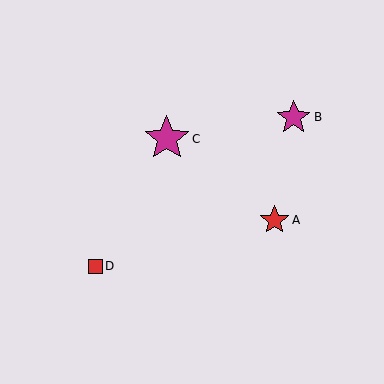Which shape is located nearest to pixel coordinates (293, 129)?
The magenta star (labeled B) at (294, 117) is nearest to that location.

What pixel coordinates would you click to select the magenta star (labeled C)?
Click at (167, 139) to select the magenta star C.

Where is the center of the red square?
The center of the red square is at (96, 266).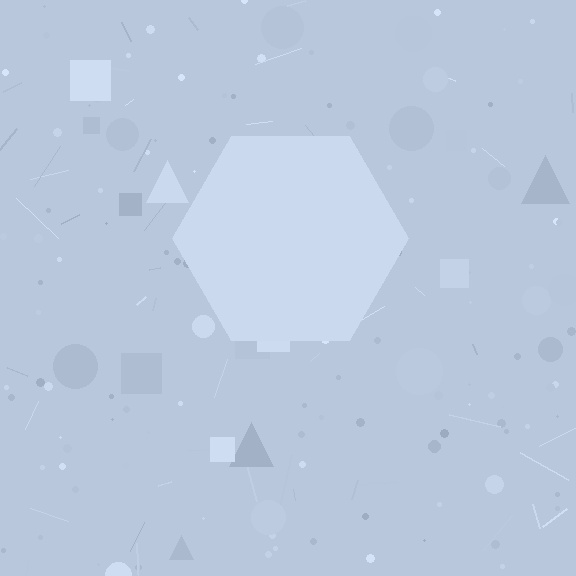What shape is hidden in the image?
A hexagon is hidden in the image.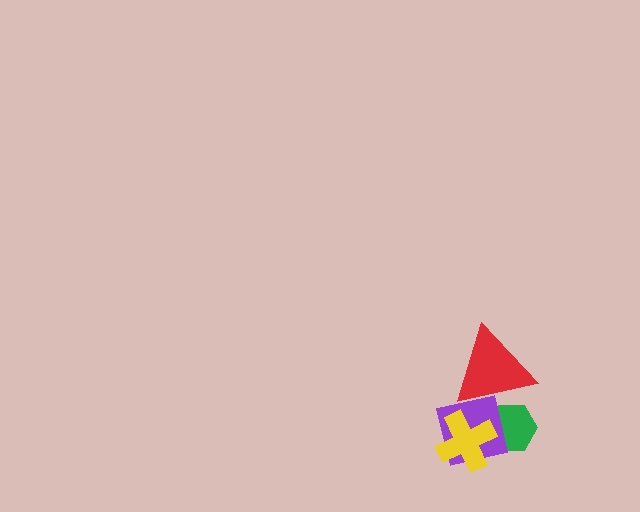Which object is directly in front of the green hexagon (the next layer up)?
The purple square is directly in front of the green hexagon.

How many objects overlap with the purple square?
3 objects overlap with the purple square.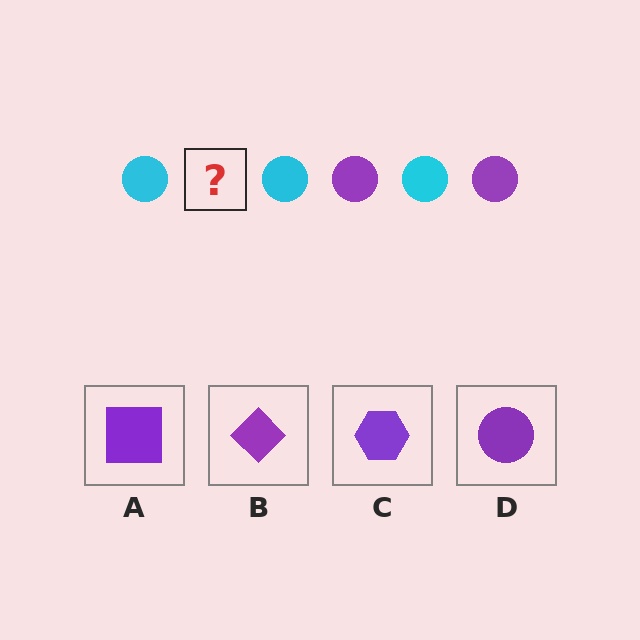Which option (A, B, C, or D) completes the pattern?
D.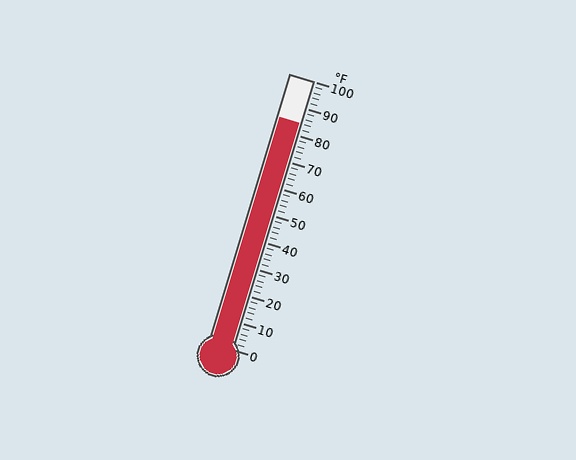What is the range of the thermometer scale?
The thermometer scale ranges from 0°F to 100°F.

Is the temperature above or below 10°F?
The temperature is above 10°F.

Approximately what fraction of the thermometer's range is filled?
The thermometer is filled to approximately 85% of its range.